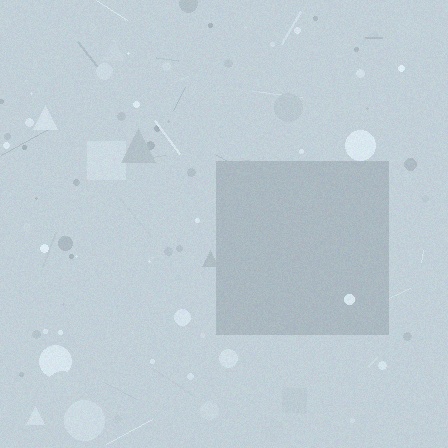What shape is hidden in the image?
A square is hidden in the image.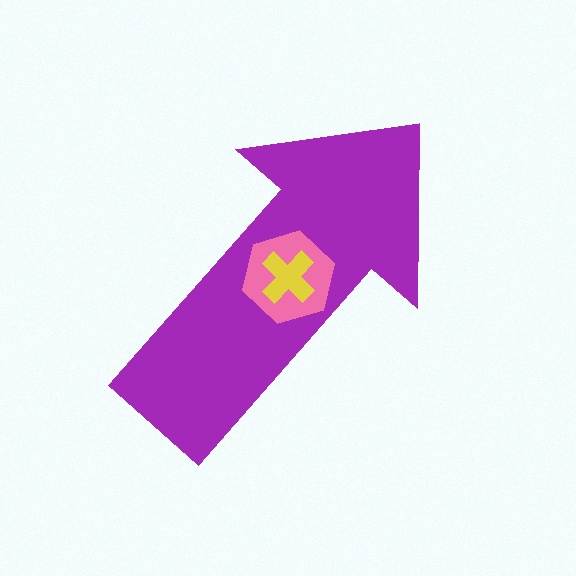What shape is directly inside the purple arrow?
The pink hexagon.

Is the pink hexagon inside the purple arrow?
Yes.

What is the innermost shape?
The yellow cross.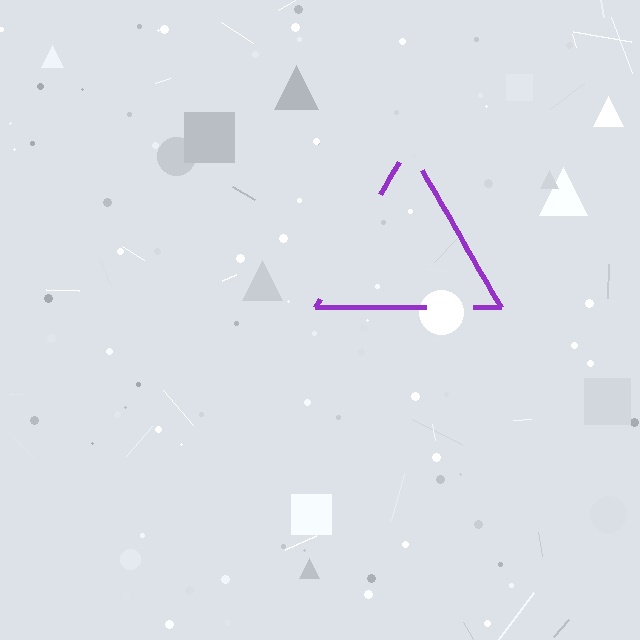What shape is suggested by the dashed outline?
The dashed outline suggests a triangle.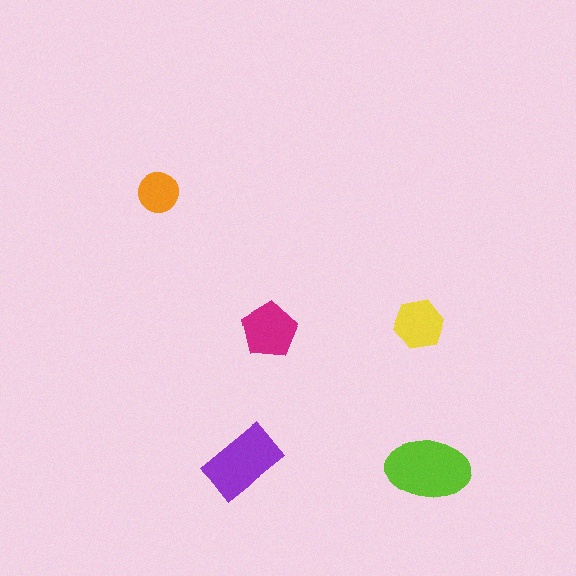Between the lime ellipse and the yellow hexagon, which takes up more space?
The lime ellipse.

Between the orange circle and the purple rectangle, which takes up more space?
The purple rectangle.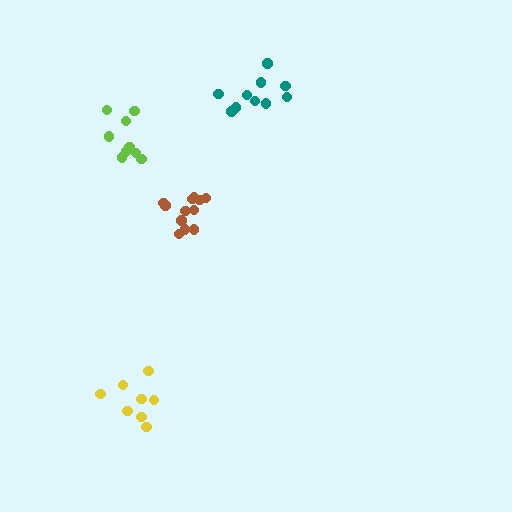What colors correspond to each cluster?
The clusters are colored: yellow, teal, brown, lime.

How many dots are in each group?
Group 1: 8 dots, Group 2: 10 dots, Group 3: 12 dots, Group 4: 10 dots (40 total).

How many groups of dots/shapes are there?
There are 4 groups.